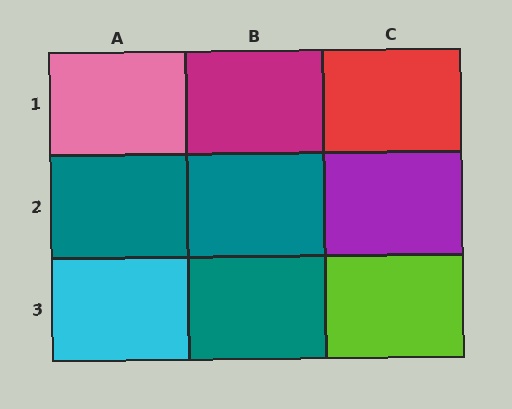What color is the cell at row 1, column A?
Pink.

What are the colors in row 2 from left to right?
Teal, teal, purple.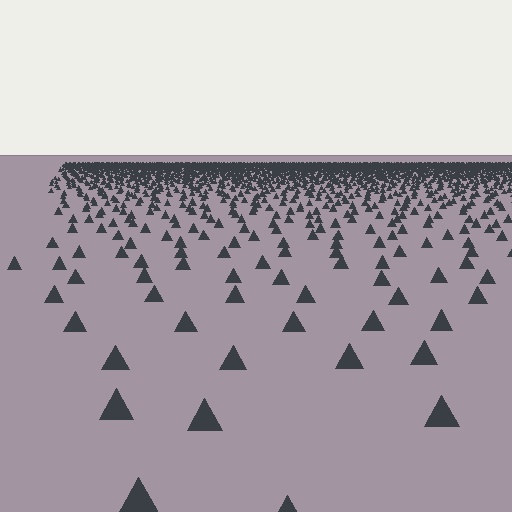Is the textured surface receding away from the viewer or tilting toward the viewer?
The surface is receding away from the viewer. Texture elements get smaller and denser toward the top.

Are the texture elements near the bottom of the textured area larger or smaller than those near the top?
Larger. Near the bottom, elements are closer to the viewer and appear at a bigger on-screen size.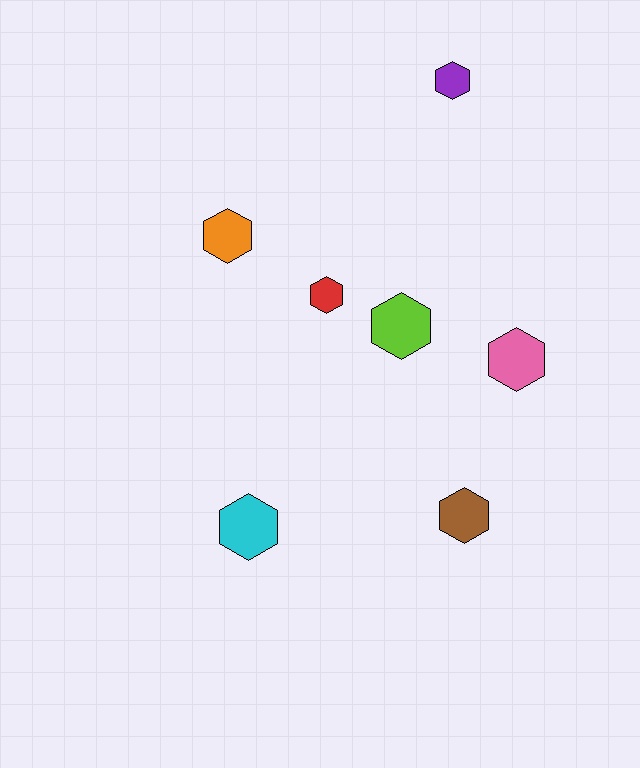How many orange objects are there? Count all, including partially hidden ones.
There is 1 orange object.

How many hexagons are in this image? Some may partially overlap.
There are 7 hexagons.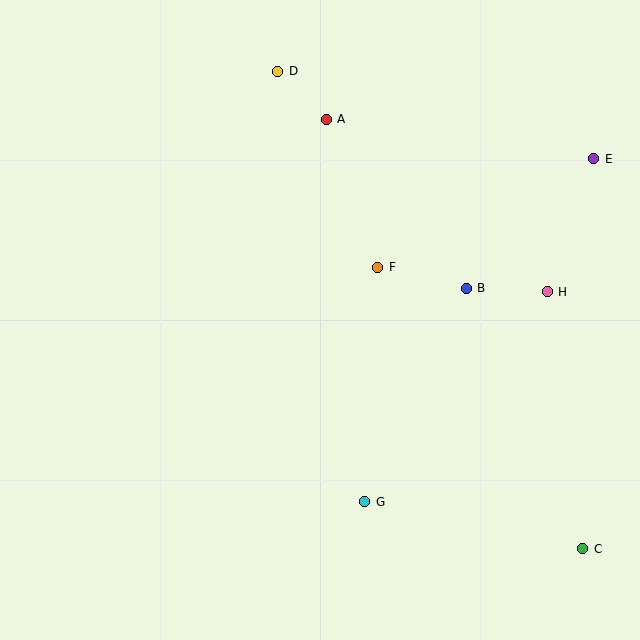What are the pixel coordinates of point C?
Point C is at (583, 549).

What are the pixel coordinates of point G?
Point G is at (365, 502).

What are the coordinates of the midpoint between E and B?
The midpoint between E and B is at (530, 223).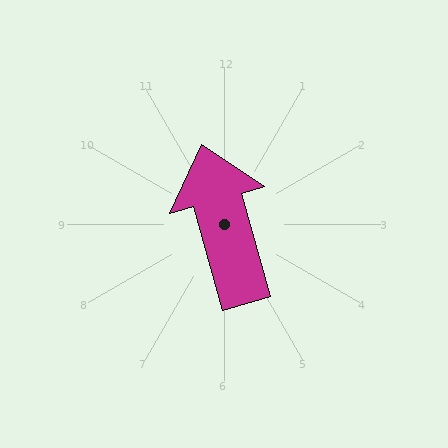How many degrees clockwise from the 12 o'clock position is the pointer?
Approximately 344 degrees.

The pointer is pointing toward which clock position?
Roughly 11 o'clock.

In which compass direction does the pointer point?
North.